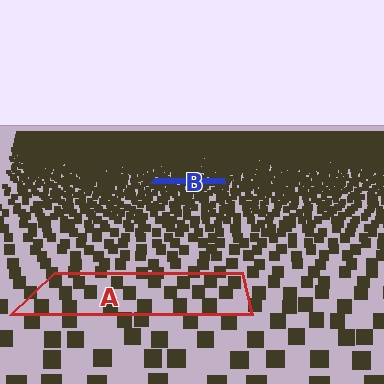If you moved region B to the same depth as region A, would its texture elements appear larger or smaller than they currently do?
They would appear larger. At a closer depth, the same texture elements are projected at a bigger on-screen size.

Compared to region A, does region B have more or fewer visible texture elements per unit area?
Region B has more texture elements per unit area — they are packed more densely because it is farther away.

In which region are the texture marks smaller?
The texture marks are smaller in region B, because it is farther away.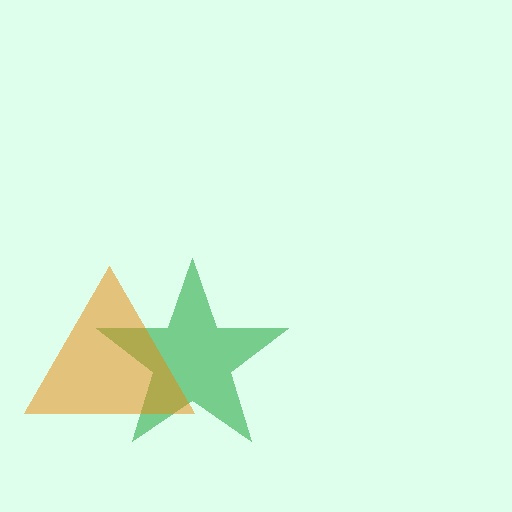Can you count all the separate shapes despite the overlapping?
Yes, there are 2 separate shapes.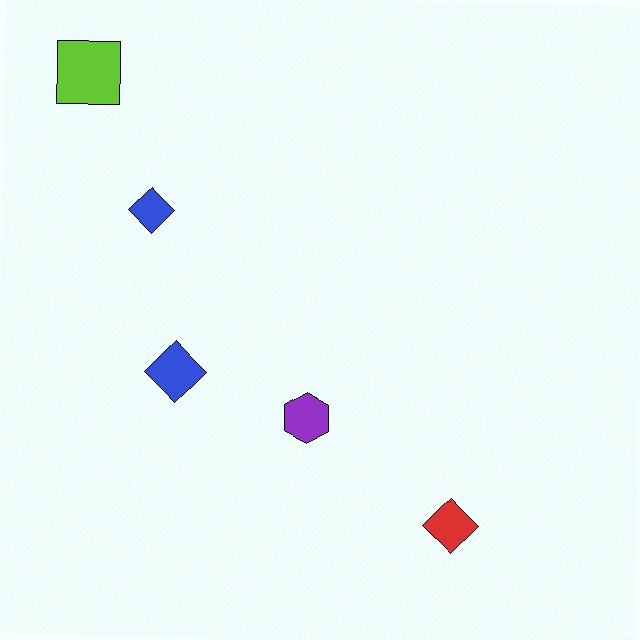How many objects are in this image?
There are 5 objects.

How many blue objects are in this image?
There are 2 blue objects.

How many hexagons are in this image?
There is 1 hexagon.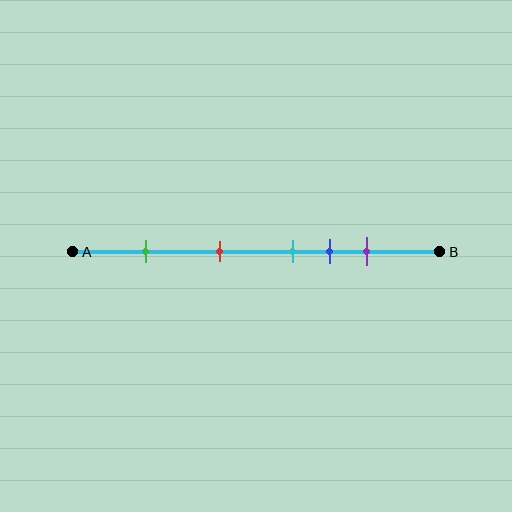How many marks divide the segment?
There are 5 marks dividing the segment.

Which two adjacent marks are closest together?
The cyan and blue marks are the closest adjacent pair.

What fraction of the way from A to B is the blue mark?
The blue mark is approximately 70% (0.7) of the way from A to B.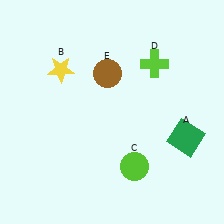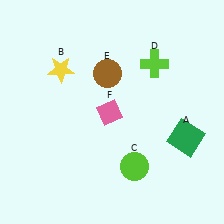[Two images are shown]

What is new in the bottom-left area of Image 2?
A pink diamond (F) was added in the bottom-left area of Image 2.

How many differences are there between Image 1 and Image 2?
There is 1 difference between the two images.